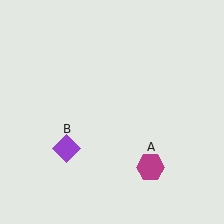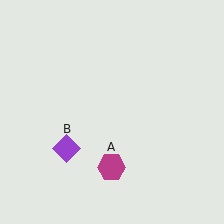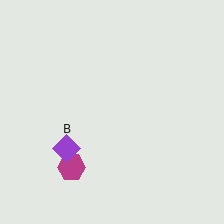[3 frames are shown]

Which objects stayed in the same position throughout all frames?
Purple diamond (object B) remained stationary.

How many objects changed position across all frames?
1 object changed position: magenta hexagon (object A).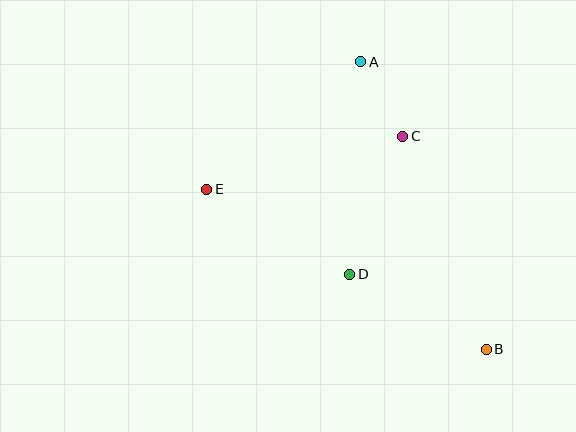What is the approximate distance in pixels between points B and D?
The distance between B and D is approximately 156 pixels.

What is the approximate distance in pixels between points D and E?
The distance between D and E is approximately 166 pixels.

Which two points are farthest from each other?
Points B and E are farthest from each other.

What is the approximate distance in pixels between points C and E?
The distance between C and E is approximately 203 pixels.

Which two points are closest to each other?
Points A and C are closest to each other.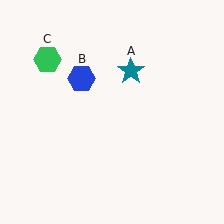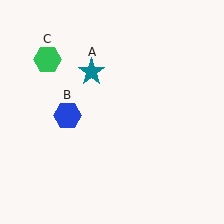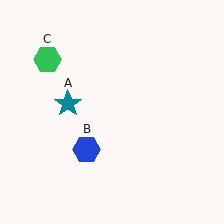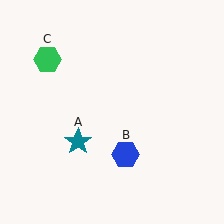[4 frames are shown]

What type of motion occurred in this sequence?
The teal star (object A), blue hexagon (object B) rotated counterclockwise around the center of the scene.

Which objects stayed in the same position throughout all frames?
Green hexagon (object C) remained stationary.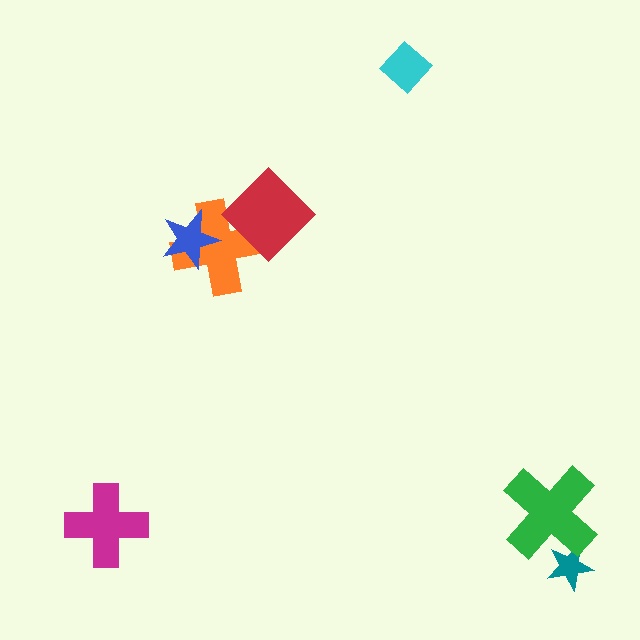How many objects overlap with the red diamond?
1 object overlaps with the red diamond.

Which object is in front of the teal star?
The green cross is in front of the teal star.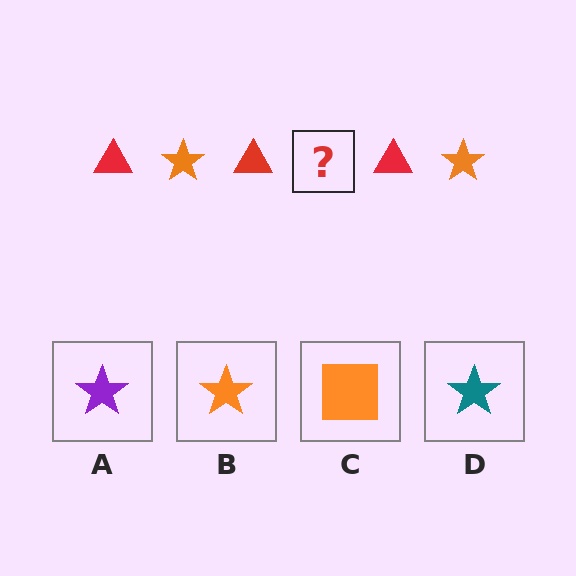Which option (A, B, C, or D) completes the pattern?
B.